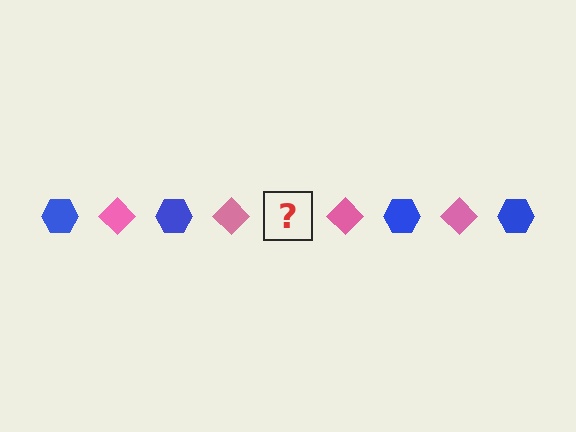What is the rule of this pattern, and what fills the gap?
The rule is that the pattern alternates between blue hexagon and pink diamond. The gap should be filled with a blue hexagon.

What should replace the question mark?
The question mark should be replaced with a blue hexagon.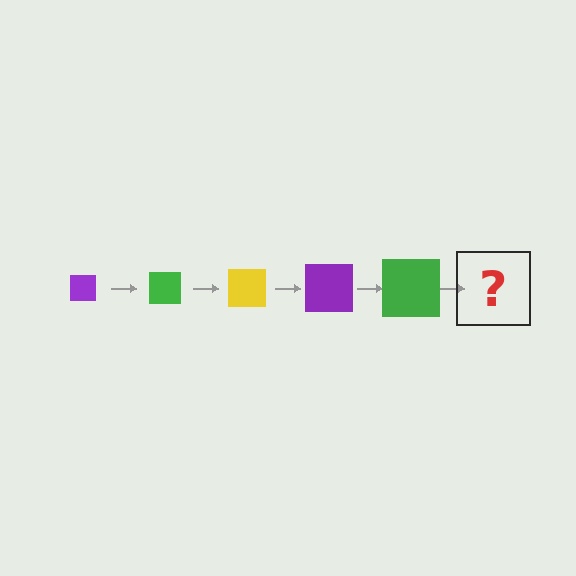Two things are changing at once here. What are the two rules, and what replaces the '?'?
The two rules are that the square grows larger each step and the color cycles through purple, green, and yellow. The '?' should be a yellow square, larger than the previous one.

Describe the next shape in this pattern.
It should be a yellow square, larger than the previous one.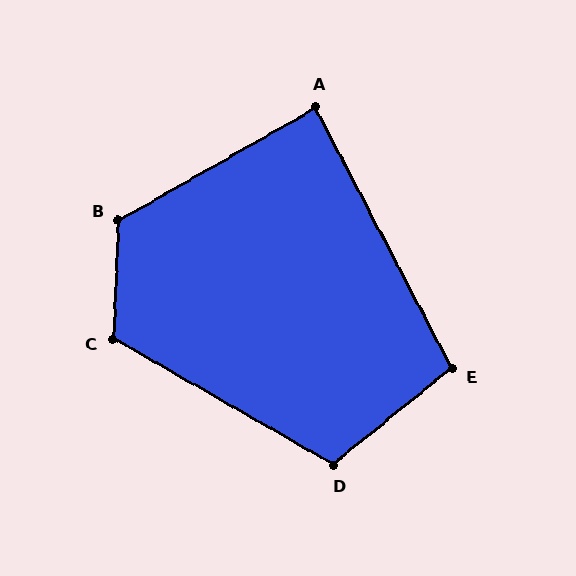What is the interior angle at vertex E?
Approximately 101 degrees (obtuse).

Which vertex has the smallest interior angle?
A, at approximately 88 degrees.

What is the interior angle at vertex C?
Approximately 117 degrees (obtuse).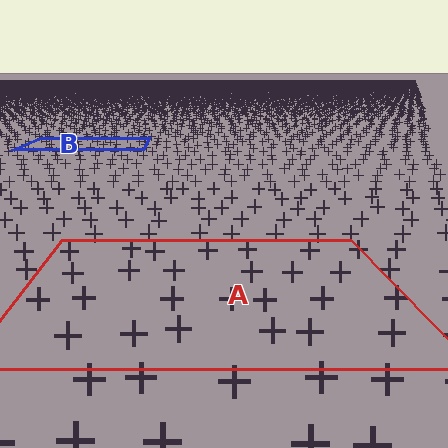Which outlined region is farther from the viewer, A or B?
Region B is farther from the viewer — the texture elements inside it appear smaller and more densely packed.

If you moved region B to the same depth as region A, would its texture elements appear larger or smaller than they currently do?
They would appear larger. At a closer depth, the same texture elements are projected at a bigger on-screen size.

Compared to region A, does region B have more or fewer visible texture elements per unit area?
Region B has more texture elements per unit area — they are packed more densely because it is farther away.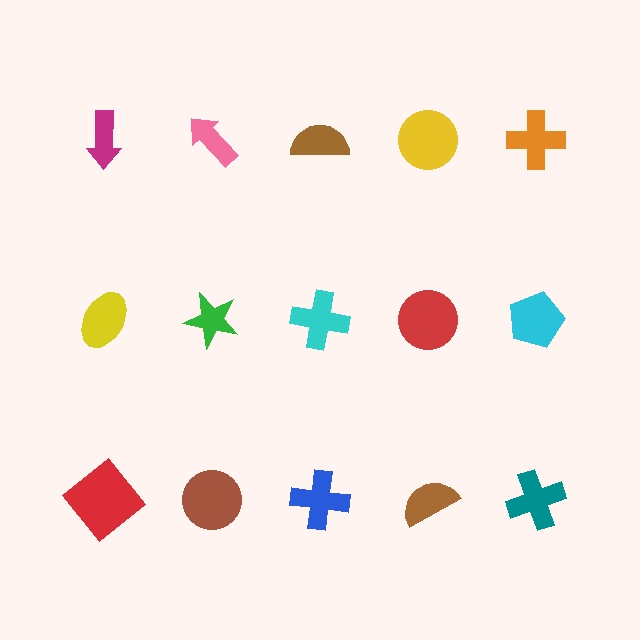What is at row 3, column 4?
A brown semicircle.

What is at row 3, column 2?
A brown circle.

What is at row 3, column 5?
A teal cross.